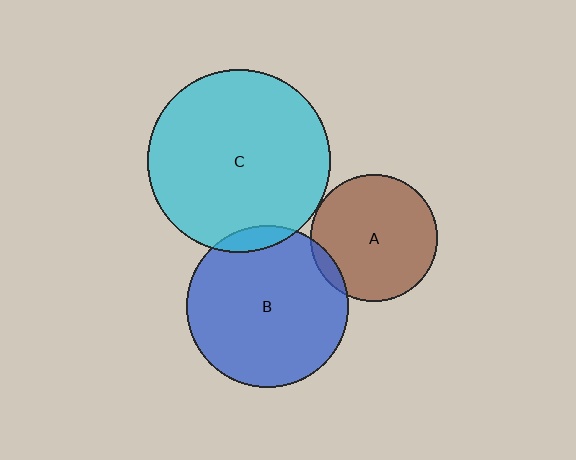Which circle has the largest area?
Circle C (cyan).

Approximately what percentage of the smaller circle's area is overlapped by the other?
Approximately 5%.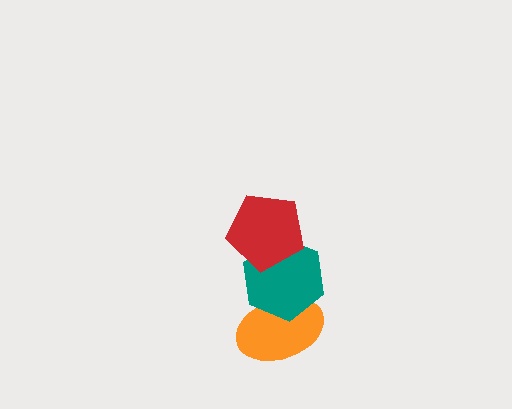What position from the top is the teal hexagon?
The teal hexagon is 2nd from the top.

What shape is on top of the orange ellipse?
The teal hexagon is on top of the orange ellipse.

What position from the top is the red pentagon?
The red pentagon is 1st from the top.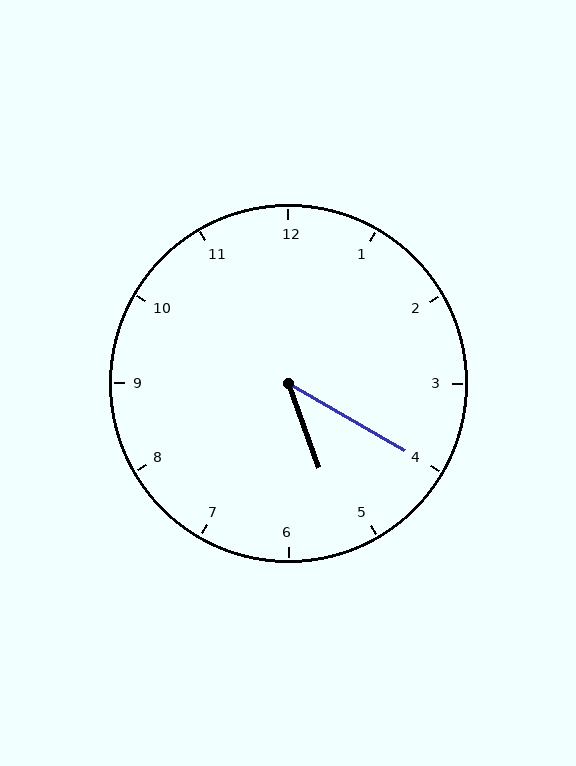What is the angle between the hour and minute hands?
Approximately 40 degrees.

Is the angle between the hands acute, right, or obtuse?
It is acute.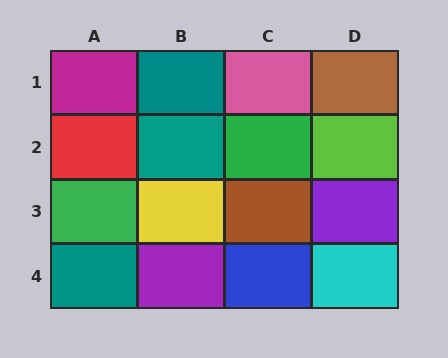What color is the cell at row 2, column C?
Green.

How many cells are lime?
1 cell is lime.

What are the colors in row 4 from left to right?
Teal, purple, blue, cyan.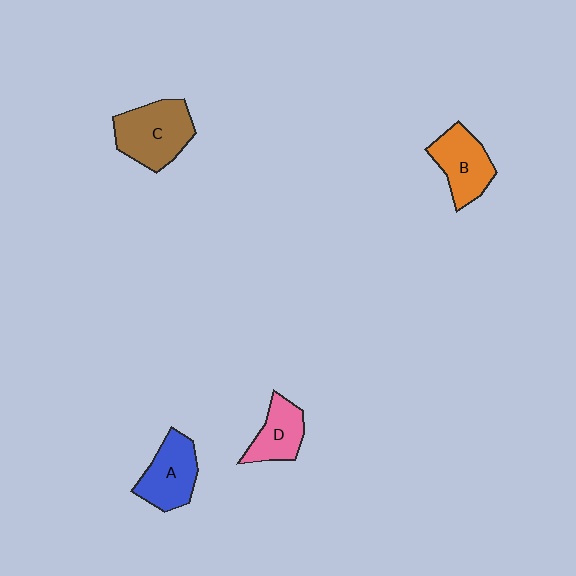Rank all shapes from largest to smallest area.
From largest to smallest: C (brown), A (blue), B (orange), D (pink).